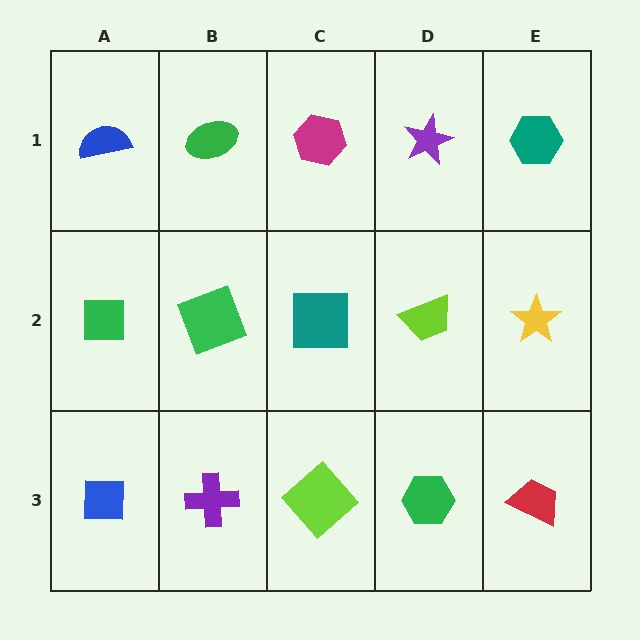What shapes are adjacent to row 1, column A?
A green square (row 2, column A), a green ellipse (row 1, column B).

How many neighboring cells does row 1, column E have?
2.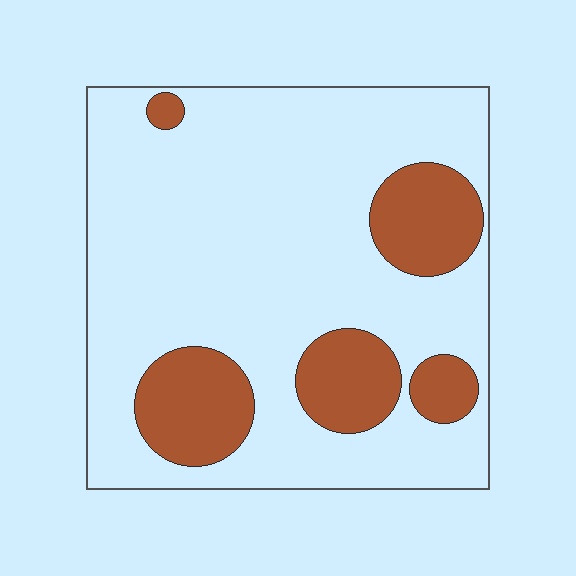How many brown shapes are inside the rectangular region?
5.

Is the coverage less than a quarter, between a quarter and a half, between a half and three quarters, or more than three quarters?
Less than a quarter.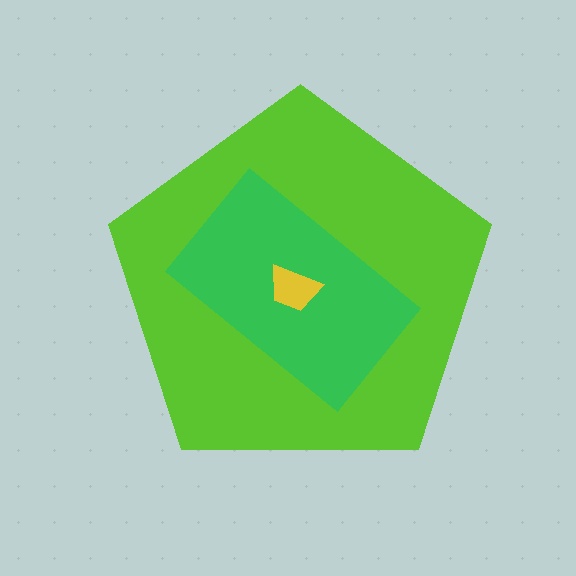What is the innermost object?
The yellow trapezoid.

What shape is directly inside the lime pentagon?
The green rectangle.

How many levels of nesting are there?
3.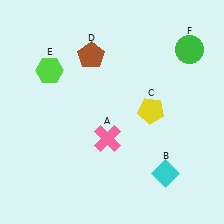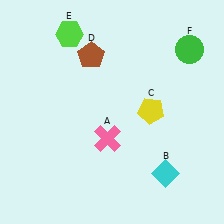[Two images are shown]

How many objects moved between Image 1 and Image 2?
1 object moved between the two images.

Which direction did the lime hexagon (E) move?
The lime hexagon (E) moved up.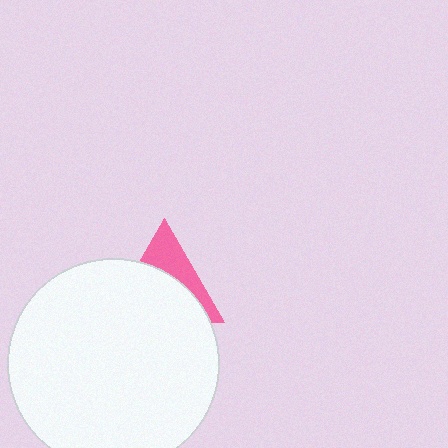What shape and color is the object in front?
The object in front is a white circle.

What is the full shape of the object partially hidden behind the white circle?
The partially hidden object is a pink triangle.